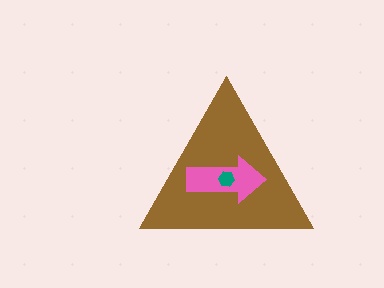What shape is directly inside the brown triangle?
The pink arrow.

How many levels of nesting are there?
3.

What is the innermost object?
The teal hexagon.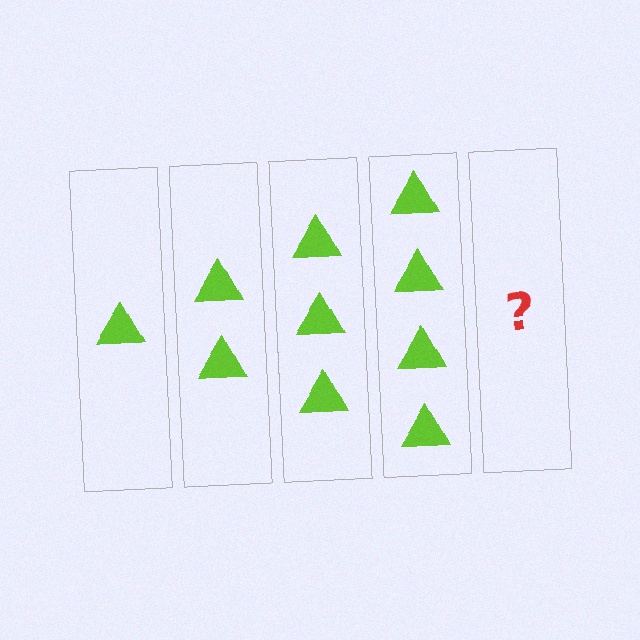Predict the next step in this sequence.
The next step is 5 triangles.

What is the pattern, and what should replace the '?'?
The pattern is that each step adds one more triangle. The '?' should be 5 triangles.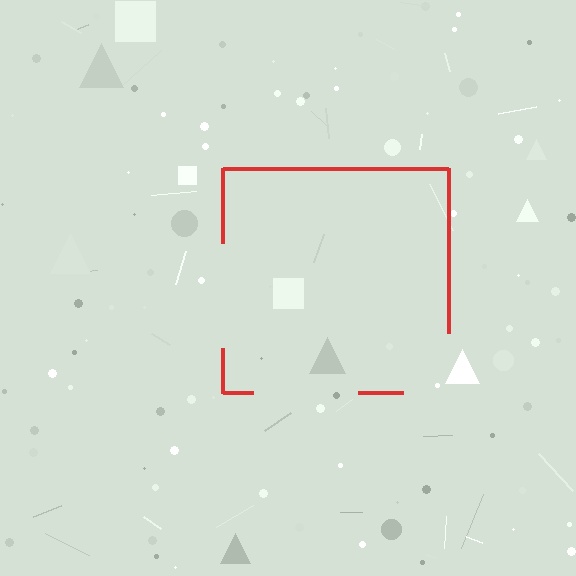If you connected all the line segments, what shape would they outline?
They would outline a square.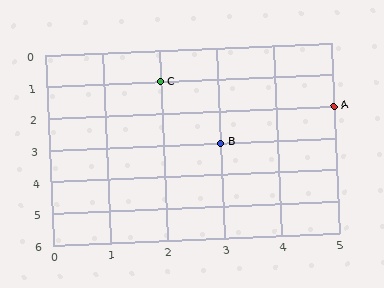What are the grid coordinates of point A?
Point A is at grid coordinates (5, 2).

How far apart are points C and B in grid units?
Points C and B are 1 column and 2 rows apart (about 2.2 grid units diagonally).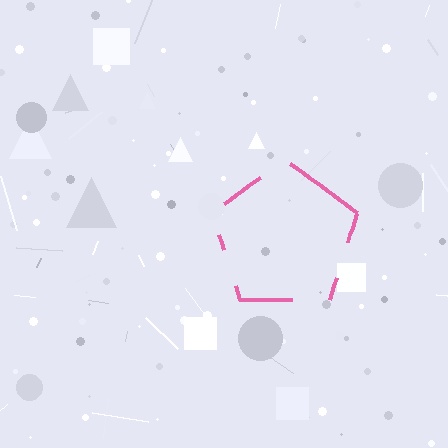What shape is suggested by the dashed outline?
The dashed outline suggests a pentagon.